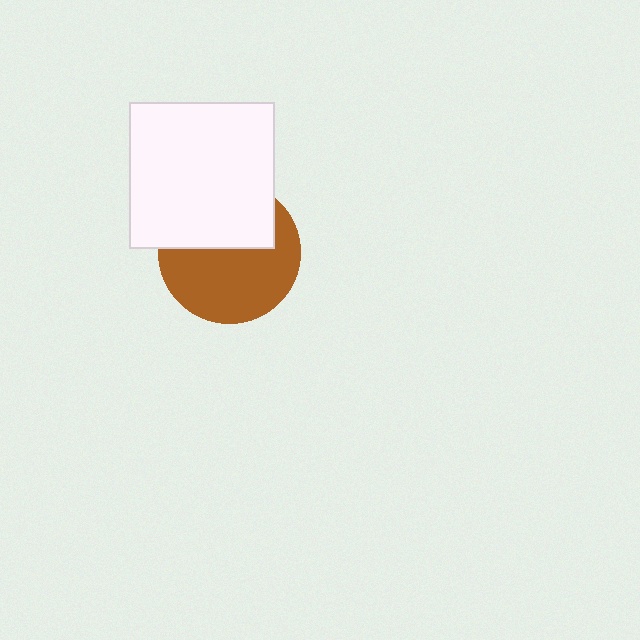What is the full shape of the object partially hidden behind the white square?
The partially hidden object is a brown circle.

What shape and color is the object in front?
The object in front is a white square.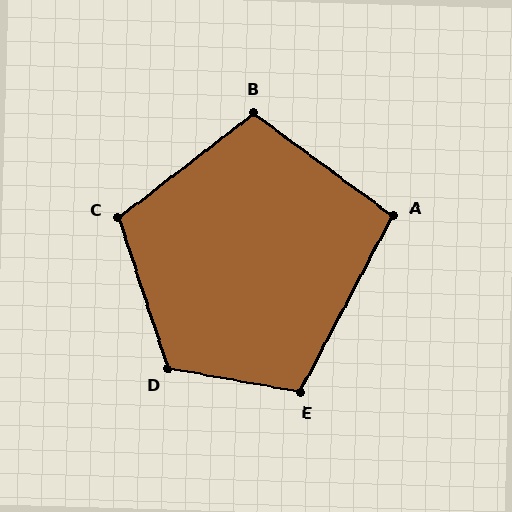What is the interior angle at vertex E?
Approximately 108 degrees (obtuse).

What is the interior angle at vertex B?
Approximately 106 degrees (obtuse).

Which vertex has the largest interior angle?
D, at approximately 118 degrees.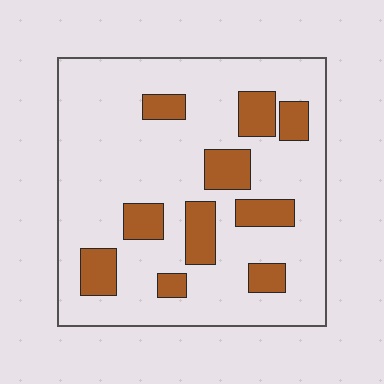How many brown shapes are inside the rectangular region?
10.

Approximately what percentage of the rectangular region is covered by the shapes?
Approximately 20%.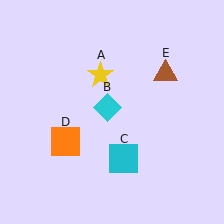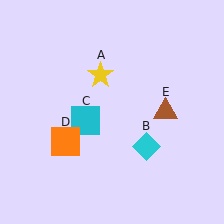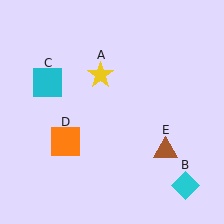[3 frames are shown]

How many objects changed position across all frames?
3 objects changed position: cyan diamond (object B), cyan square (object C), brown triangle (object E).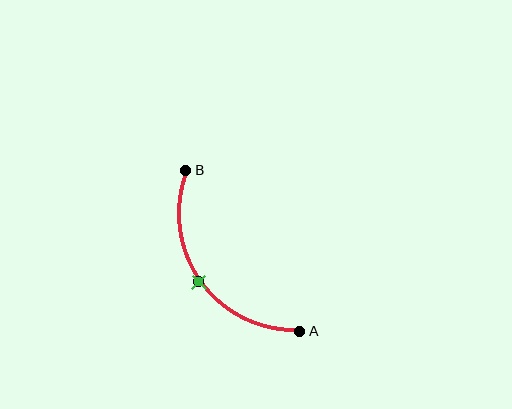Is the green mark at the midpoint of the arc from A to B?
Yes. The green mark lies on the arc at equal arc-length from both A and B — it is the arc midpoint.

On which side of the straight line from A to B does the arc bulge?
The arc bulges below and to the left of the straight line connecting A and B.